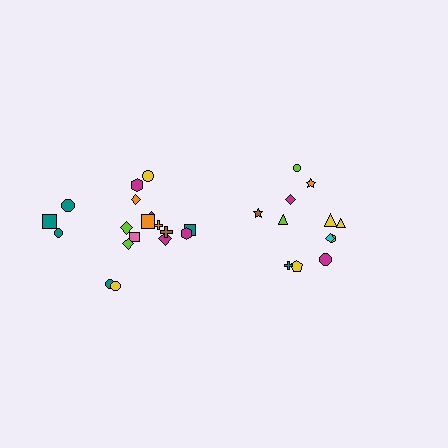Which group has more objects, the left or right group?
The left group.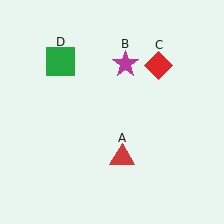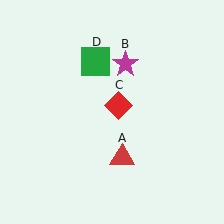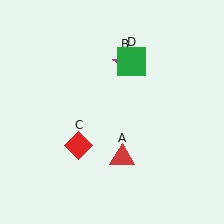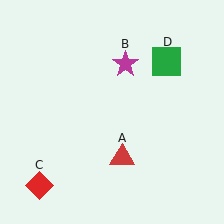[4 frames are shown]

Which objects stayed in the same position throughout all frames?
Red triangle (object A) and magenta star (object B) remained stationary.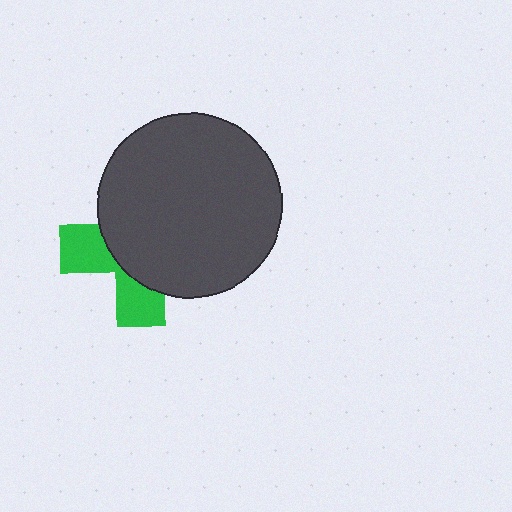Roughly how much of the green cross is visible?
A small part of it is visible (roughly 34%).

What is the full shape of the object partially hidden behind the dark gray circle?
The partially hidden object is a green cross.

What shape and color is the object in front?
The object in front is a dark gray circle.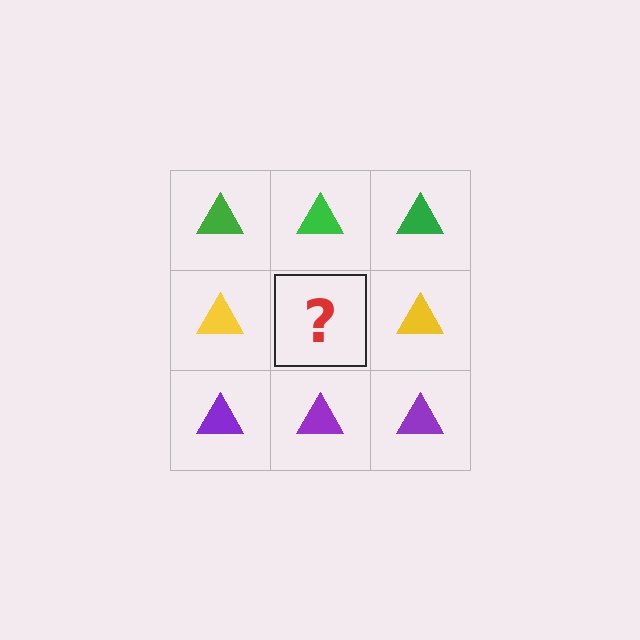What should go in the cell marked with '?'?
The missing cell should contain a yellow triangle.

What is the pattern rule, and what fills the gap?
The rule is that each row has a consistent color. The gap should be filled with a yellow triangle.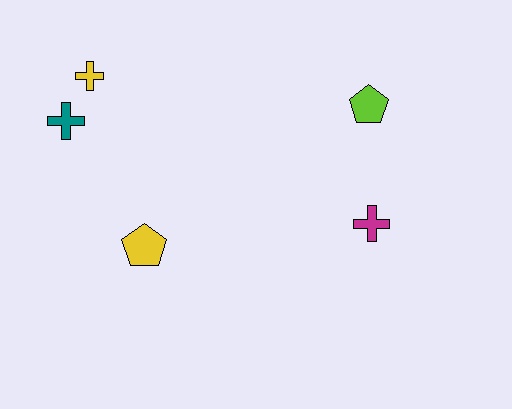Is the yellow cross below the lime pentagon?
No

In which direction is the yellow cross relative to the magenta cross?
The yellow cross is to the left of the magenta cross.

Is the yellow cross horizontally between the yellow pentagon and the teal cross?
Yes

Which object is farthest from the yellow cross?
The magenta cross is farthest from the yellow cross.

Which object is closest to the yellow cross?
The teal cross is closest to the yellow cross.